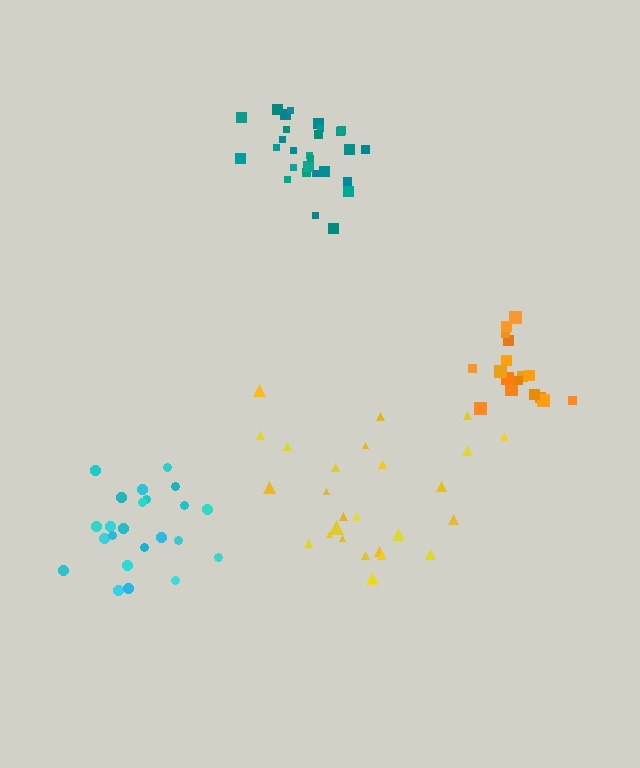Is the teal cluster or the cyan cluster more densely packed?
Teal.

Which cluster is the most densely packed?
Teal.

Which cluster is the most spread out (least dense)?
Yellow.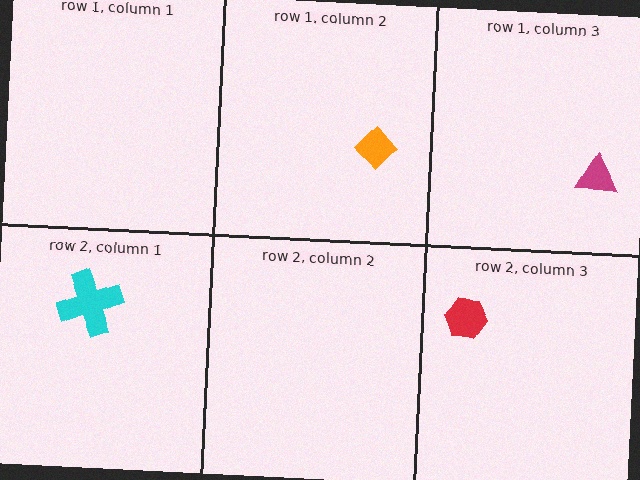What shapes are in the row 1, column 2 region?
The orange diamond.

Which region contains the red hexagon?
The row 2, column 3 region.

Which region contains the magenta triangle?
The row 1, column 3 region.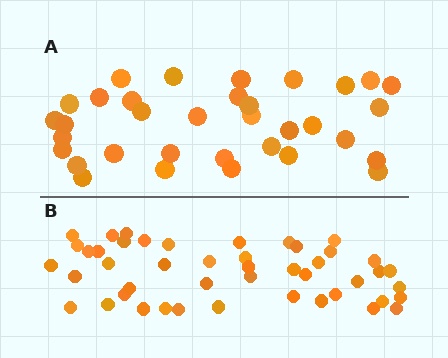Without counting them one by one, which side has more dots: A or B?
Region B (the bottom region) has more dots.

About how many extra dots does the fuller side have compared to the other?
Region B has roughly 12 or so more dots than region A.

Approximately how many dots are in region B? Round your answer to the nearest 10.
About 50 dots. (The exact count is 46, which rounds to 50.)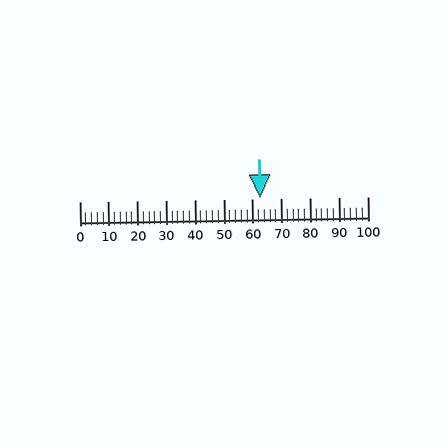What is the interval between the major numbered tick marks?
The major tick marks are spaced 10 units apart.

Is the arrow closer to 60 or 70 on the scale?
The arrow is closer to 60.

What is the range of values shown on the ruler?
The ruler shows values from 0 to 100.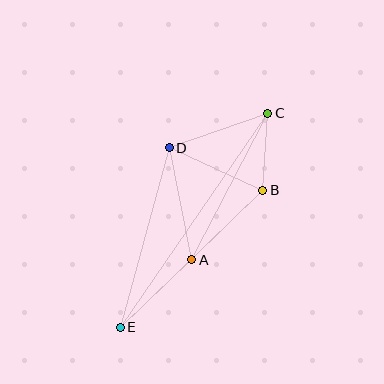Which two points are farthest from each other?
Points C and E are farthest from each other.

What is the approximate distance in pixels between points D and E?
The distance between D and E is approximately 186 pixels.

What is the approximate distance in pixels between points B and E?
The distance between B and E is approximately 198 pixels.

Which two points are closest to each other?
Points B and C are closest to each other.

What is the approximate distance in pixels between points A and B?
The distance between A and B is approximately 99 pixels.